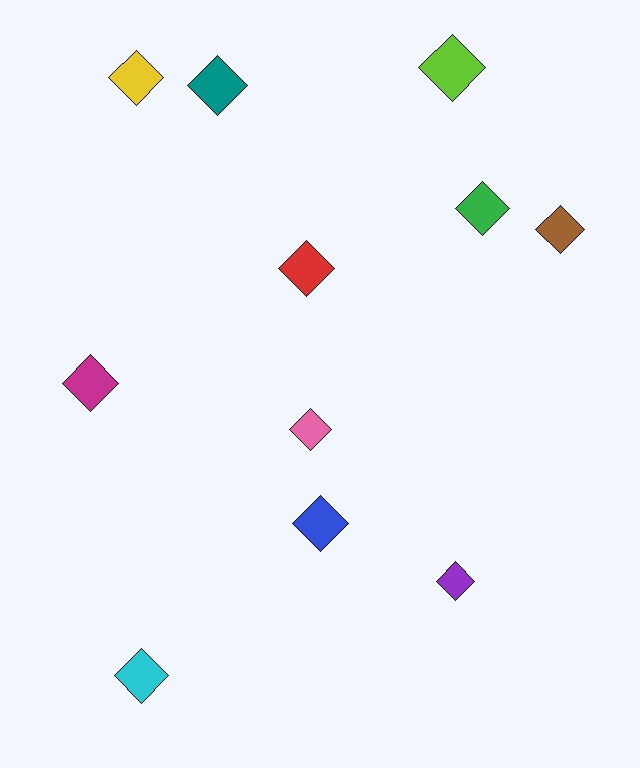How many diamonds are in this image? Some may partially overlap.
There are 11 diamonds.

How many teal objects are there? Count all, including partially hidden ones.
There is 1 teal object.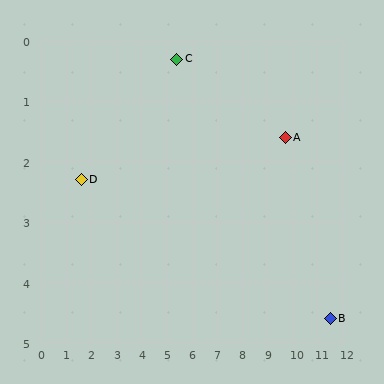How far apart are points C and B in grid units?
Points C and B are about 7.5 grid units apart.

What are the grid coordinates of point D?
Point D is at approximately (1.6, 2.3).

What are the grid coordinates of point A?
Point A is at approximately (9.7, 1.6).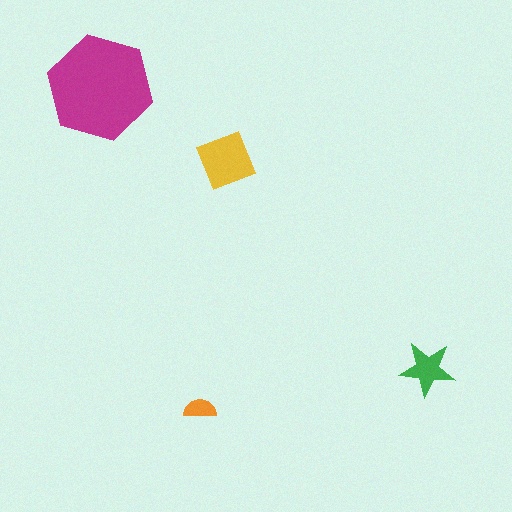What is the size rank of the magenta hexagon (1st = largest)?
1st.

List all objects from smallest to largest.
The orange semicircle, the green star, the yellow square, the magenta hexagon.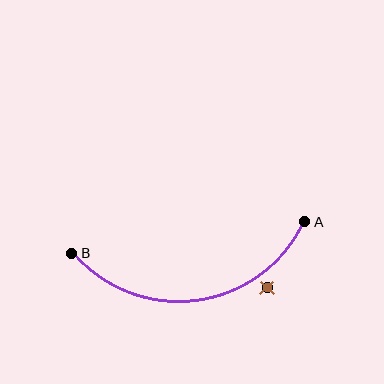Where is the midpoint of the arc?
The arc midpoint is the point on the curve farthest from the straight line joining A and B. It sits below that line.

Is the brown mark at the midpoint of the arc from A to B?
No — the brown mark does not lie on the arc at all. It sits slightly outside the curve.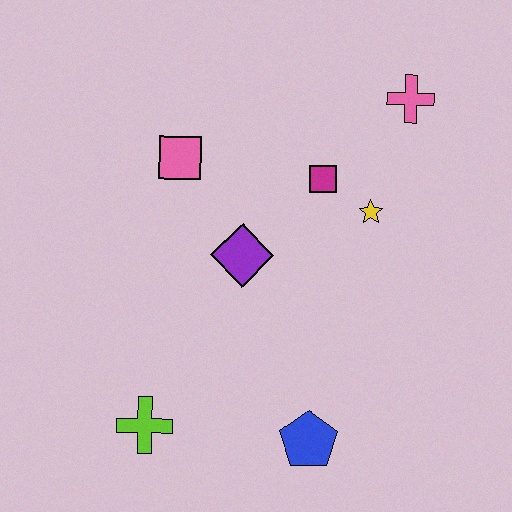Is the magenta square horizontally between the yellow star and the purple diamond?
Yes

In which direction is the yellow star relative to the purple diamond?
The yellow star is to the right of the purple diamond.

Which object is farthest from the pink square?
The blue pentagon is farthest from the pink square.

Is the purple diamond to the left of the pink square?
No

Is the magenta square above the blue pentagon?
Yes